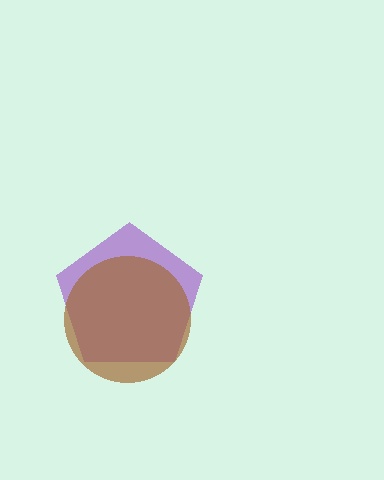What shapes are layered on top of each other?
The layered shapes are: a purple pentagon, a brown circle.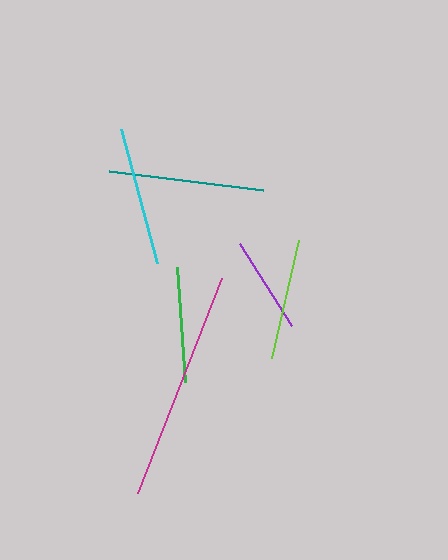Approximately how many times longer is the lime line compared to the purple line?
The lime line is approximately 1.2 times the length of the purple line.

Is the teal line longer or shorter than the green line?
The teal line is longer than the green line.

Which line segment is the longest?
The magenta line is the longest at approximately 231 pixels.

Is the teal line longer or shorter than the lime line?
The teal line is longer than the lime line.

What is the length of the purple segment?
The purple segment is approximately 97 pixels long.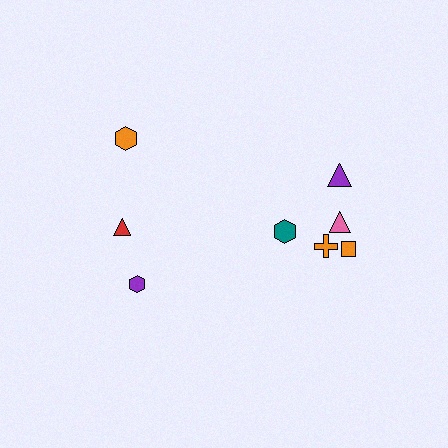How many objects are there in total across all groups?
There are 8 objects.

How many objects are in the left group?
There are 3 objects.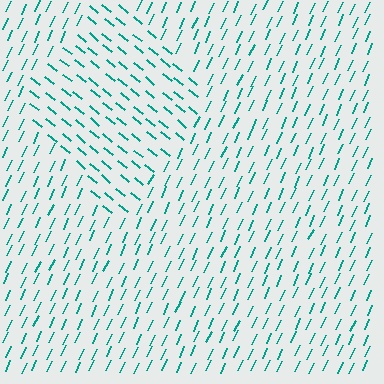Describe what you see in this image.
The image is filled with small teal line segments. A diamond region in the image has lines oriented differently from the surrounding lines, creating a visible texture boundary.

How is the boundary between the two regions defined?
The boundary is defined purely by a change in line orientation (approximately 76 degrees difference). All lines are the same color and thickness.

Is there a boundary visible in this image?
Yes, there is a texture boundary formed by a change in line orientation.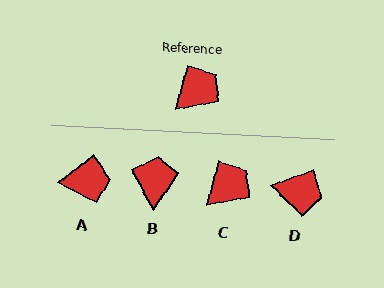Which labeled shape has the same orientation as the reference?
C.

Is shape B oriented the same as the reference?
No, it is off by about 43 degrees.